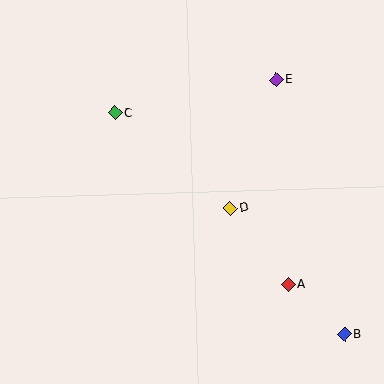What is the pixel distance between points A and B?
The distance between A and B is 75 pixels.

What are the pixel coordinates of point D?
Point D is at (230, 208).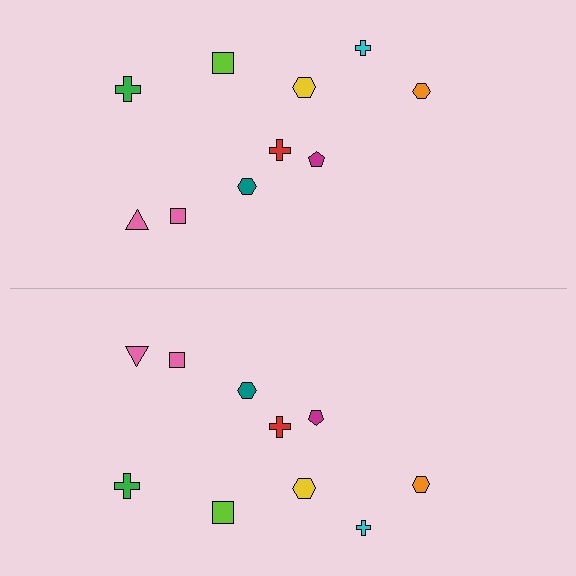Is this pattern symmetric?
Yes, this pattern has bilateral (reflection) symmetry.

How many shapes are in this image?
There are 20 shapes in this image.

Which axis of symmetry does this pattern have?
The pattern has a horizontal axis of symmetry running through the center of the image.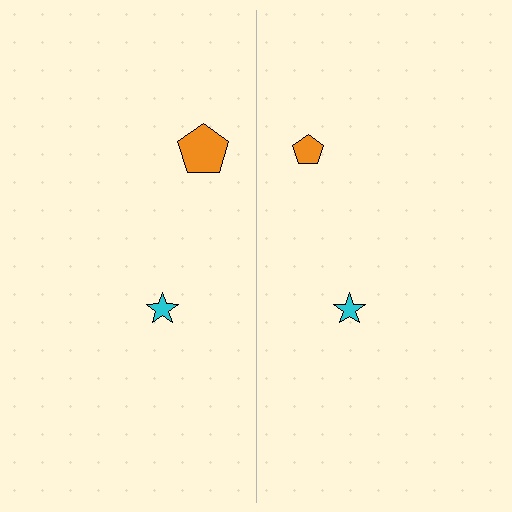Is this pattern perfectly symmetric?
No, the pattern is not perfectly symmetric. The orange pentagon on the right side has a different size than its mirror counterpart.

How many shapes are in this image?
There are 4 shapes in this image.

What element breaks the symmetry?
The orange pentagon on the right side has a different size than its mirror counterpart.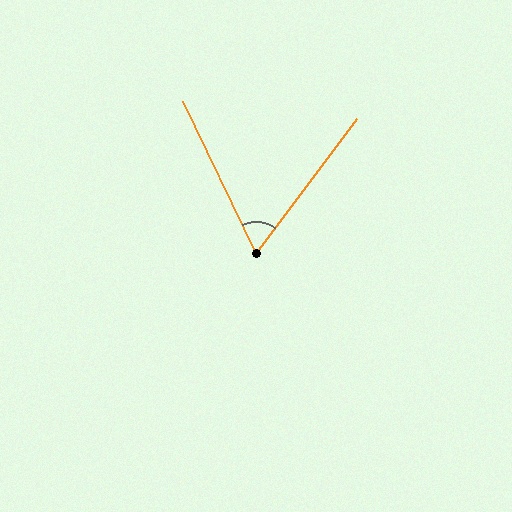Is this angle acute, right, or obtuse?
It is acute.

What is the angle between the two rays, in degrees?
Approximately 63 degrees.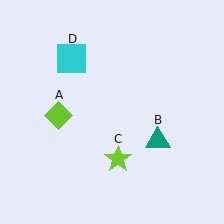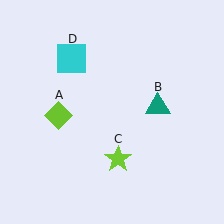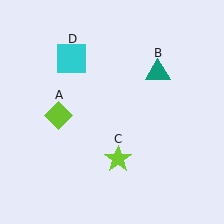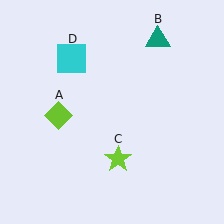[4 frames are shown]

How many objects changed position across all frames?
1 object changed position: teal triangle (object B).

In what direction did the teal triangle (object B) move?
The teal triangle (object B) moved up.